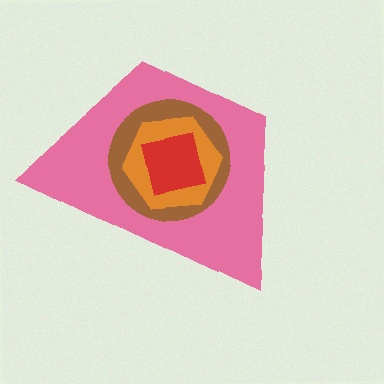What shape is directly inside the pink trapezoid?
The brown circle.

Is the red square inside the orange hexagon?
Yes.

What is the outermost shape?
The pink trapezoid.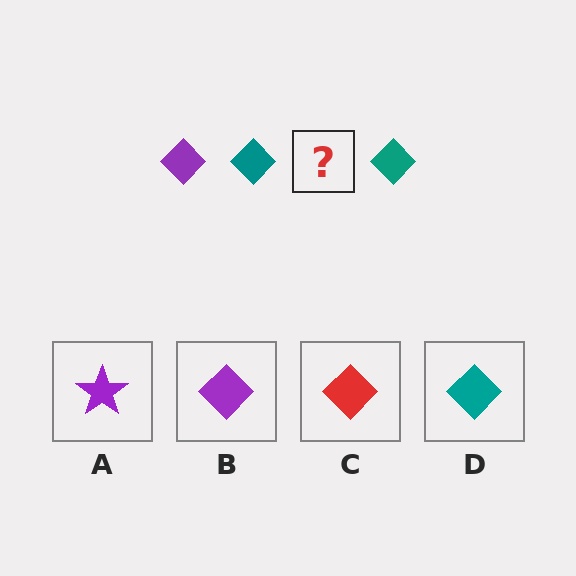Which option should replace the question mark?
Option B.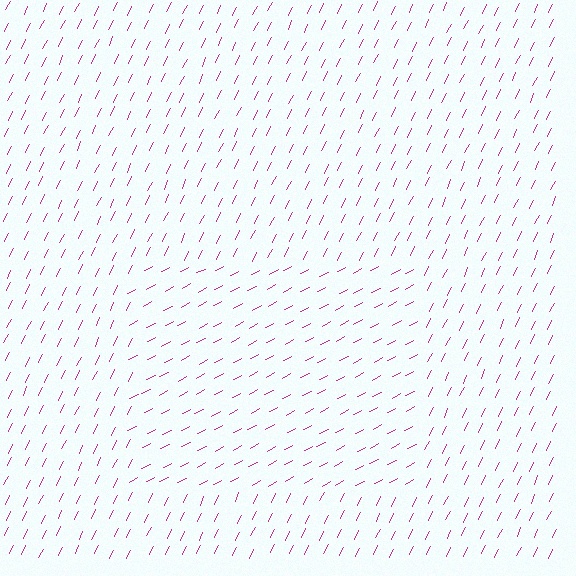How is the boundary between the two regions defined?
The boundary is defined purely by a change in line orientation (approximately 36 degrees difference). All lines are the same color and thickness.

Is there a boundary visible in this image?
Yes, there is a texture boundary formed by a change in line orientation.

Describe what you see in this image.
The image is filled with small magenta line segments. A rectangle region in the image has lines oriented differently from the surrounding lines, creating a visible texture boundary.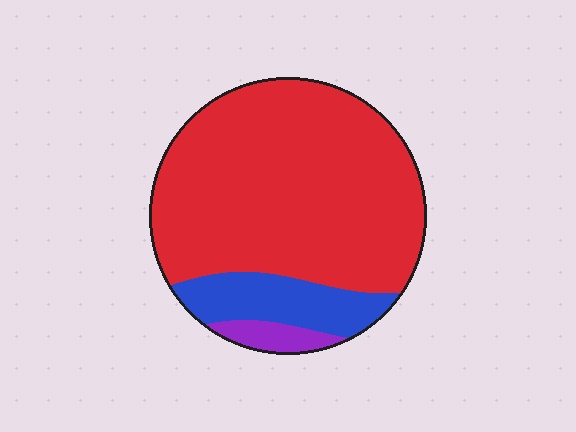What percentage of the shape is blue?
Blue covers 16% of the shape.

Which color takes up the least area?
Purple, at roughly 5%.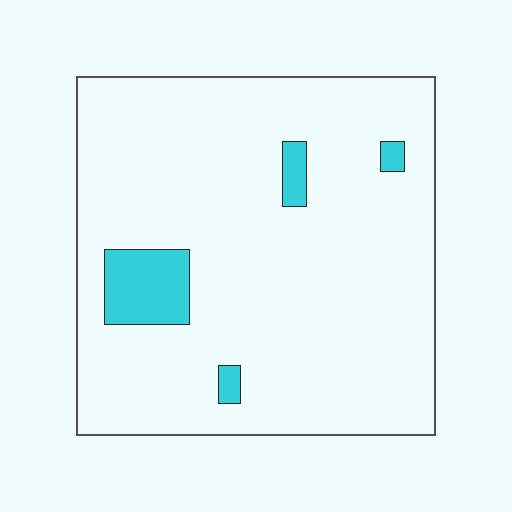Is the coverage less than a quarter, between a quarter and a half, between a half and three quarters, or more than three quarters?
Less than a quarter.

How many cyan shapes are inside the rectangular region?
4.